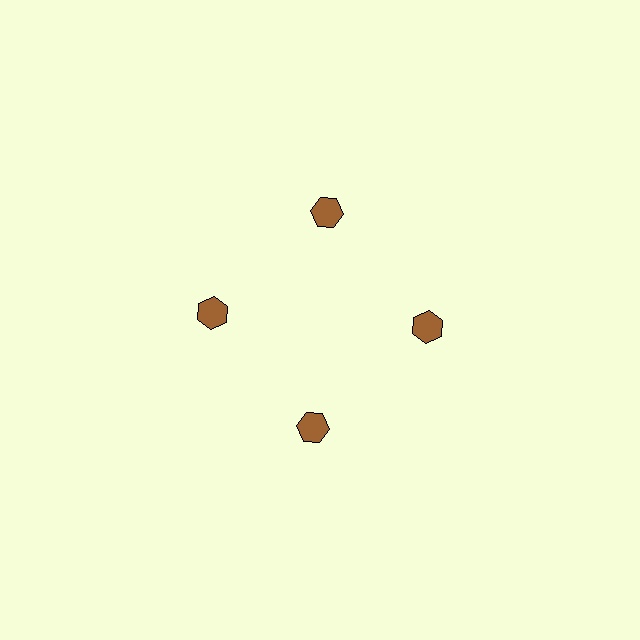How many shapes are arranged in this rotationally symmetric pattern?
There are 4 shapes, arranged in 4 groups of 1.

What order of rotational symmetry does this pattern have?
This pattern has 4-fold rotational symmetry.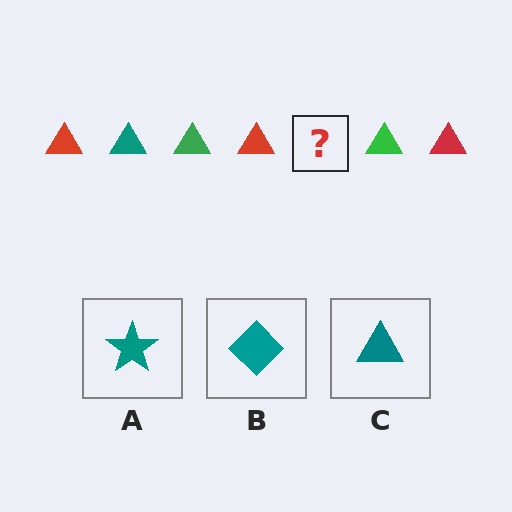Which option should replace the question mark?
Option C.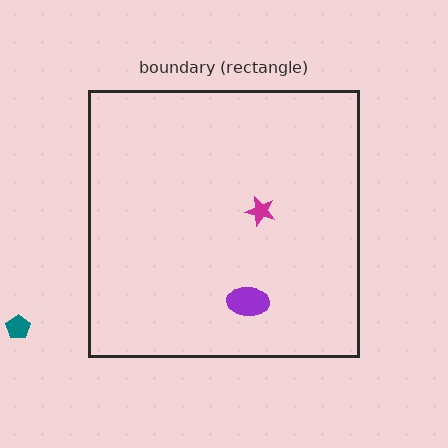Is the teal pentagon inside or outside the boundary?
Outside.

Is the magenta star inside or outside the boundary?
Inside.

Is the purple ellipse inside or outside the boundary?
Inside.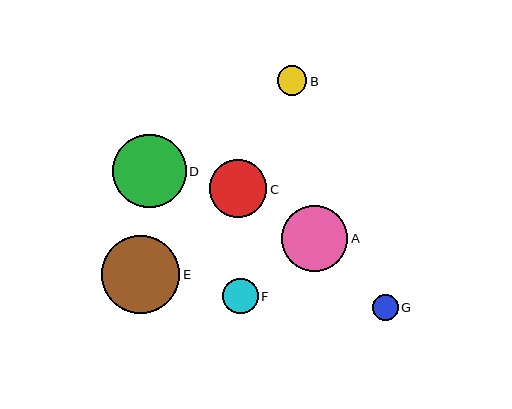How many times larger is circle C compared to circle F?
Circle C is approximately 1.6 times the size of circle F.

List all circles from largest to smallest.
From largest to smallest: E, D, A, C, F, B, G.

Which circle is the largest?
Circle E is the largest with a size of approximately 78 pixels.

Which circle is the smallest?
Circle G is the smallest with a size of approximately 26 pixels.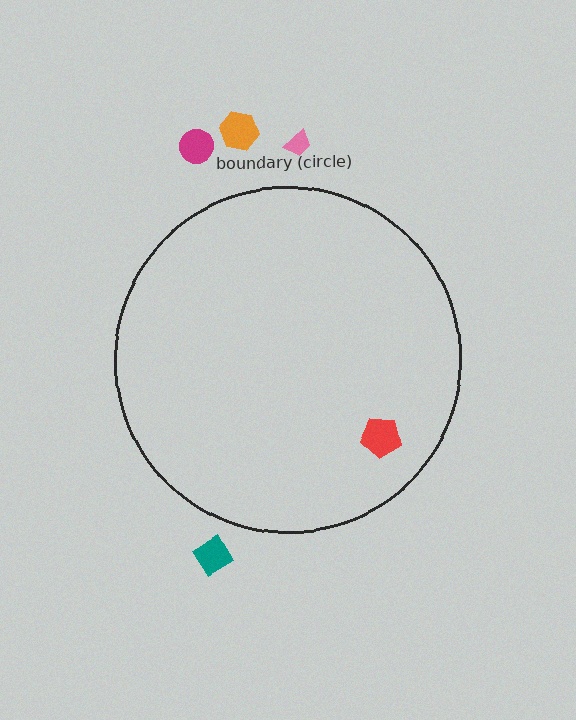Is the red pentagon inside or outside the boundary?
Inside.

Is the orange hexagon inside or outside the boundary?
Outside.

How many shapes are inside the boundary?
1 inside, 4 outside.